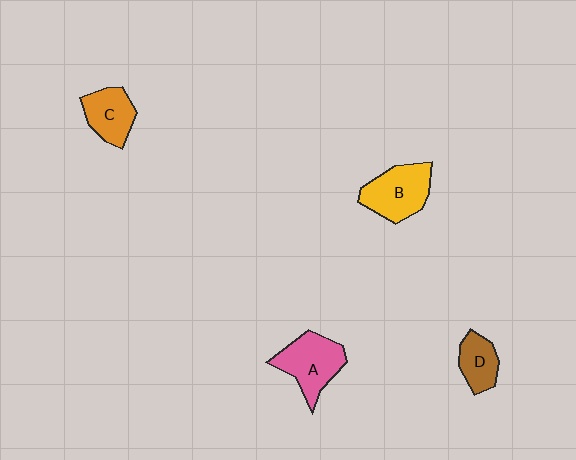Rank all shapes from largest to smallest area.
From largest to smallest: A (pink), B (yellow), C (orange), D (brown).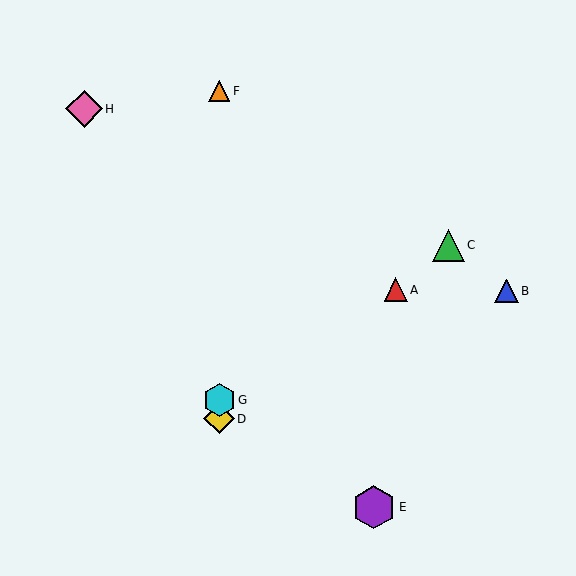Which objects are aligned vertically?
Objects D, F, G are aligned vertically.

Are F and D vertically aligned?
Yes, both are at x≈219.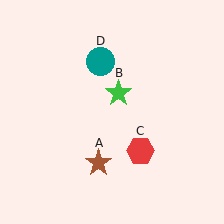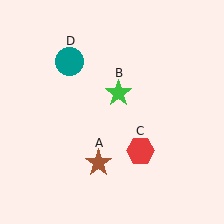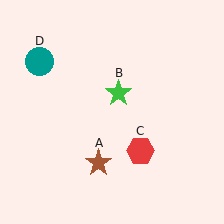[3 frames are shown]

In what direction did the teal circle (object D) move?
The teal circle (object D) moved left.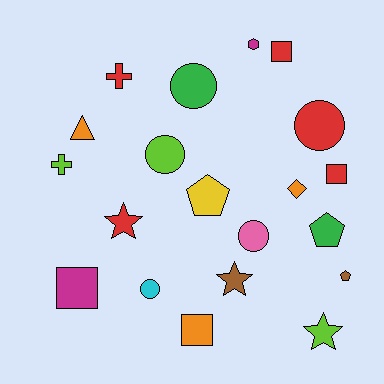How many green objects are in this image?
There are 2 green objects.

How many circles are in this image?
There are 5 circles.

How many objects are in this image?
There are 20 objects.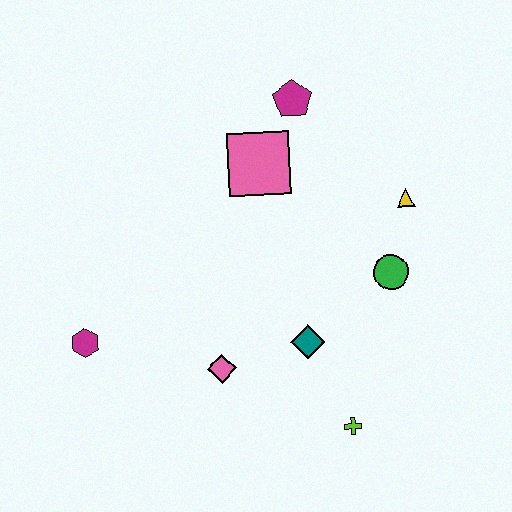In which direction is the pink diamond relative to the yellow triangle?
The pink diamond is to the left of the yellow triangle.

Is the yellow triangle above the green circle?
Yes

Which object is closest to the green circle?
The yellow triangle is closest to the green circle.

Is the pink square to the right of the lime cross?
No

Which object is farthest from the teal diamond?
The magenta pentagon is farthest from the teal diamond.